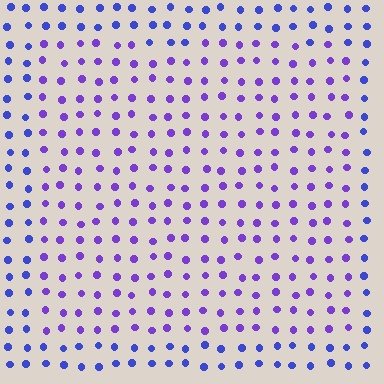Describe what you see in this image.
The image is filled with small blue elements in a uniform arrangement. A rectangle-shaped region is visible where the elements are tinted to a slightly different hue, forming a subtle color boundary.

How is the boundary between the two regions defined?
The boundary is defined purely by a slight shift in hue (about 31 degrees). Spacing, size, and orientation are identical on both sides.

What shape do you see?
I see a rectangle.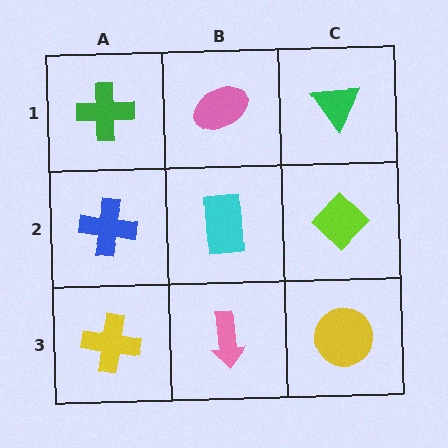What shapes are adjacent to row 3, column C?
A lime diamond (row 2, column C), a pink arrow (row 3, column B).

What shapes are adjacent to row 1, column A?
A blue cross (row 2, column A), a pink ellipse (row 1, column B).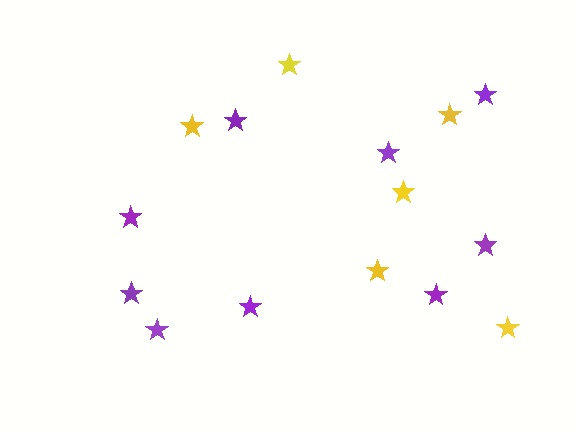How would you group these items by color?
There are 2 groups: one group of yellow stars (6) and one group of purple stars (9).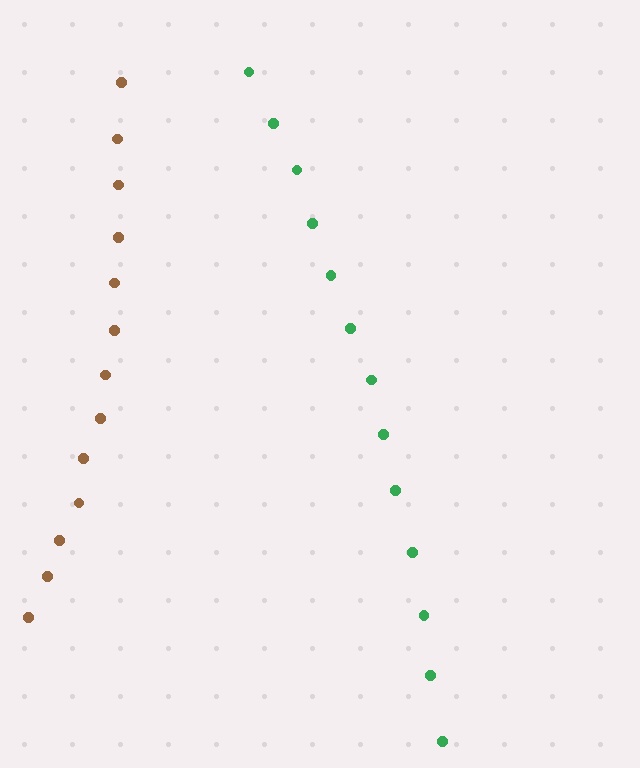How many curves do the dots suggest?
There are 2 distinct paths.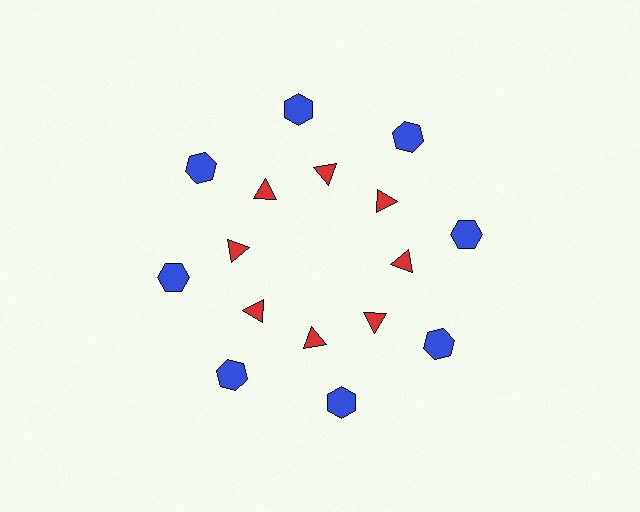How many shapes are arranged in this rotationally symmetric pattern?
There are 16 shapes, arranged in 8 groups of 2.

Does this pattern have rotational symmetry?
Yes, this pattern has 8-fold rotational symmetry. It looks the same after rotating 45 degrees around the center.